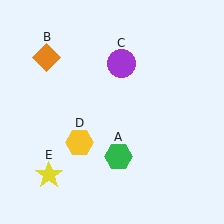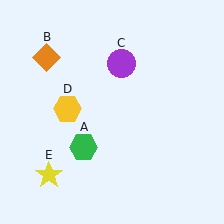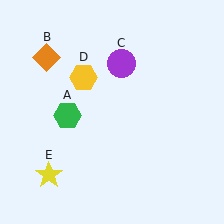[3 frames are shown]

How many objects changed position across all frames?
2 objects changed position: green hexagon (object A), yellow hexagon (object D).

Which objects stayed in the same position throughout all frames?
Orange diamond (object B) and purple circle (object C) and yellow star (object E) remained stationary.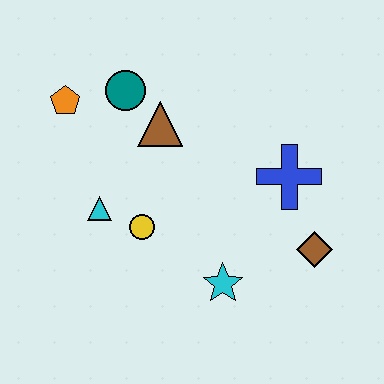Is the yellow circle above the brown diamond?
Yes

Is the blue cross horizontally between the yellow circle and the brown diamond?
Yes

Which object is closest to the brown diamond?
The blue cross is closest to the brown diamond.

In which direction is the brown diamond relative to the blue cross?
The brown diamond is below the blue cross.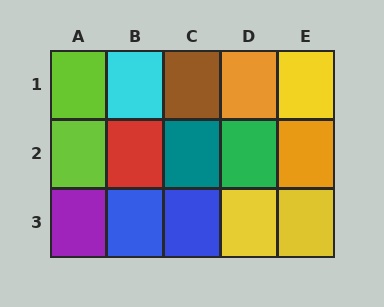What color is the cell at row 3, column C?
Blue.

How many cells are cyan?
1 cell is cyan.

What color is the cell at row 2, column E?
Orange.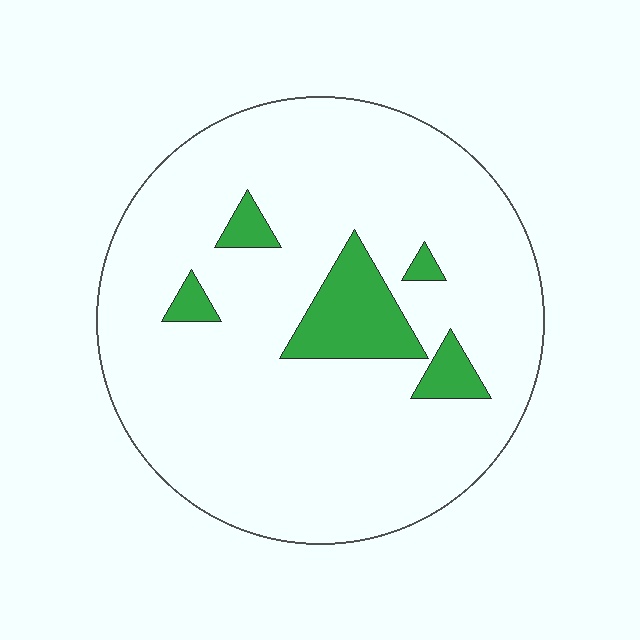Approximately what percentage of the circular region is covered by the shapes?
Approximately 10%.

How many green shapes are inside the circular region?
5.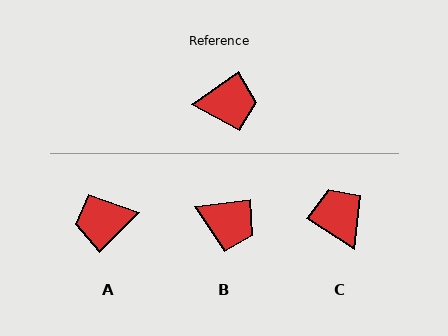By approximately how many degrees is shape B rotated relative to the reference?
Approximately 28 degrees clockwise.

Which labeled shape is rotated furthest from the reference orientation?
A, about 170 degrees away.